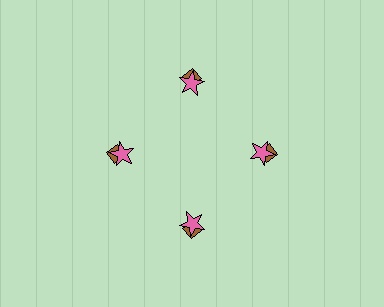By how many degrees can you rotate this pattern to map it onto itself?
The pattern maps onto itself every 90 degrees of rotation.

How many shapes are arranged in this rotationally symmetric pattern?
There are 8 shapes, arranged in 4 groups of 2.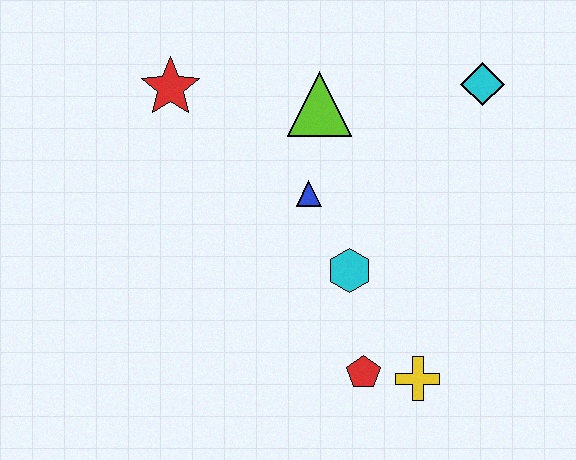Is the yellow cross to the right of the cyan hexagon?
Yes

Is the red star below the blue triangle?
No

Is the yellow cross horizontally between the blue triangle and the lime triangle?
No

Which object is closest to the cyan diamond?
The lime triangle is closest to the cyan diamond.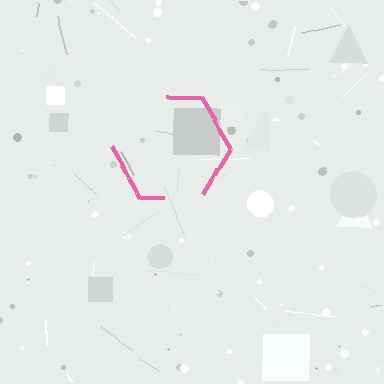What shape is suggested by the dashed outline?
The dashed outline suggests a hexagon.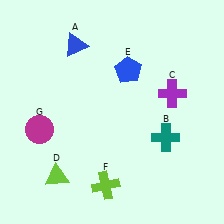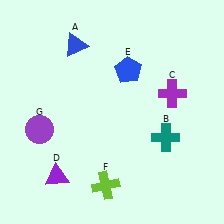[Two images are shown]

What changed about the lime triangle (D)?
In Image 1, D is lime. In Image 2, it changed to purple.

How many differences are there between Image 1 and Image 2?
There are 2 differences between the two images.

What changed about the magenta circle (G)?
In Image 1, G is magenta. In Image 2, it changed to purple.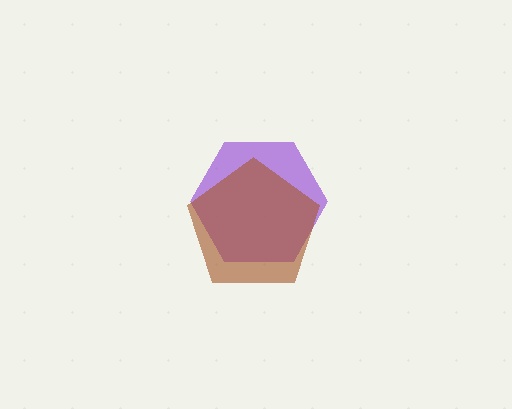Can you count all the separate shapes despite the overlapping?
Yes, there are 2 separate shapes.